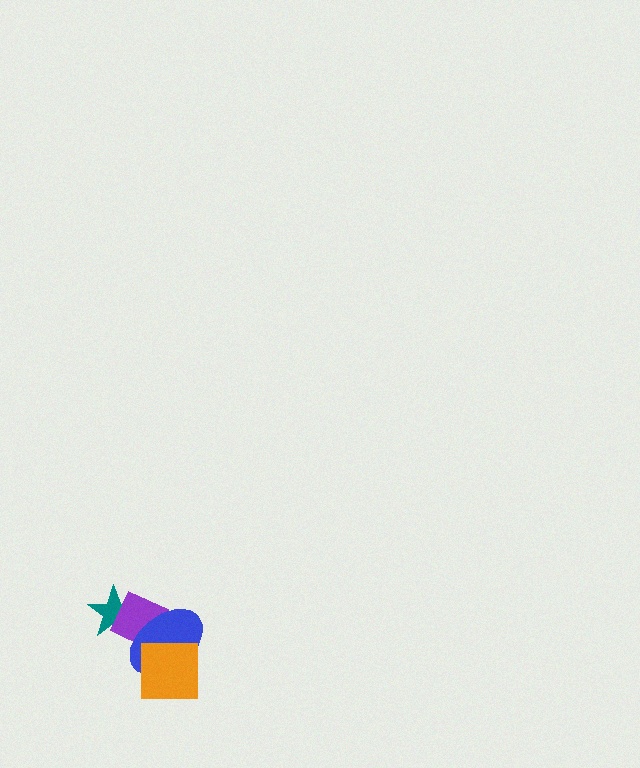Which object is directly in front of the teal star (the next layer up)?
The purple diamond is directly in front of the teal star.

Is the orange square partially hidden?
No, no other shape covers it.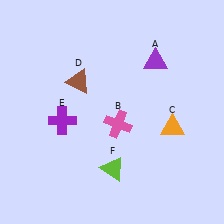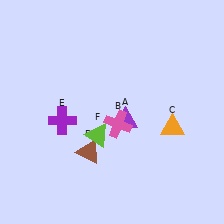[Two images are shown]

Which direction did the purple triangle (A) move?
The purple triangle (A) moved down.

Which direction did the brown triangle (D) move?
The brown triangle (D) moved down.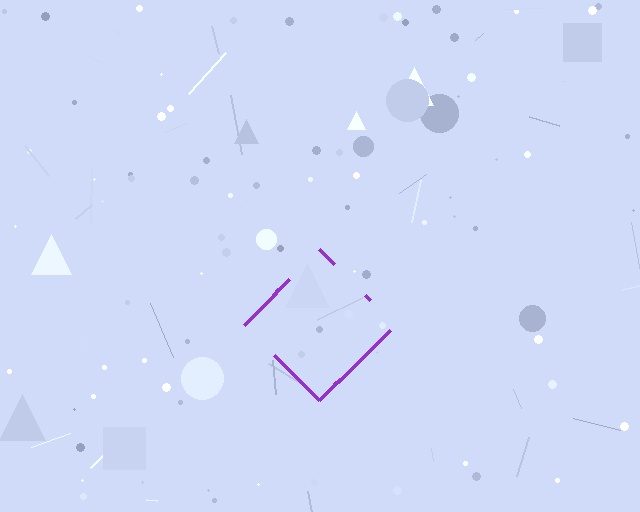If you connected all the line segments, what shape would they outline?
They would outline a diamond.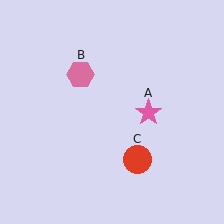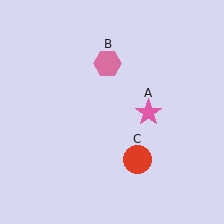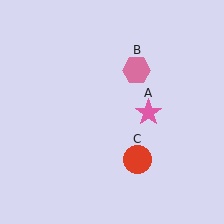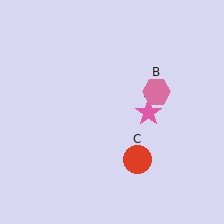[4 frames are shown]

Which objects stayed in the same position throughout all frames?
Pink star (object A) and red circle (object C) remained stationary.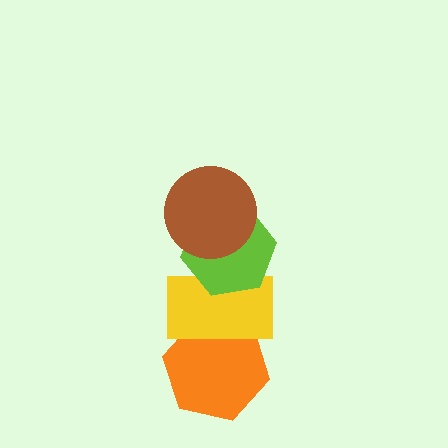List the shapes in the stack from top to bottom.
From top to bottom: the brown circle, the lime hexagon, the yellow rectangle, the orange hexagon.